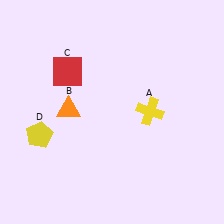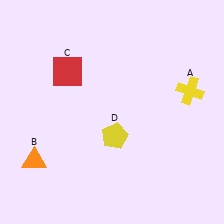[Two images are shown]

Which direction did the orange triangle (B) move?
The orange triangle (B) moved down.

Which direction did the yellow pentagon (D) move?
The yellow pentagon (D) moved right.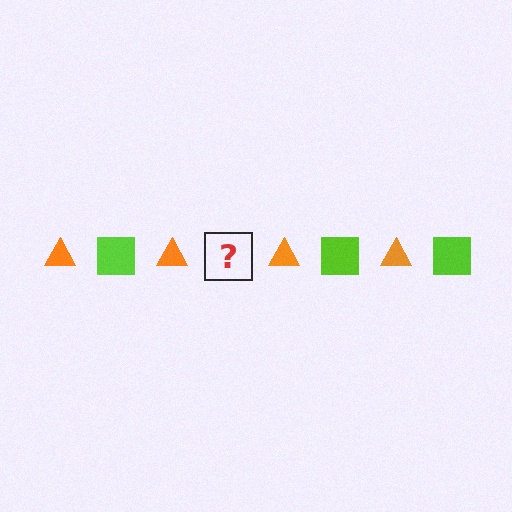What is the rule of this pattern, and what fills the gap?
The rule is that the pattern alternates between orange triangle and lime square. The gap should be filled with a lime square.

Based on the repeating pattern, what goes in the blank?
The blank should be a lime square.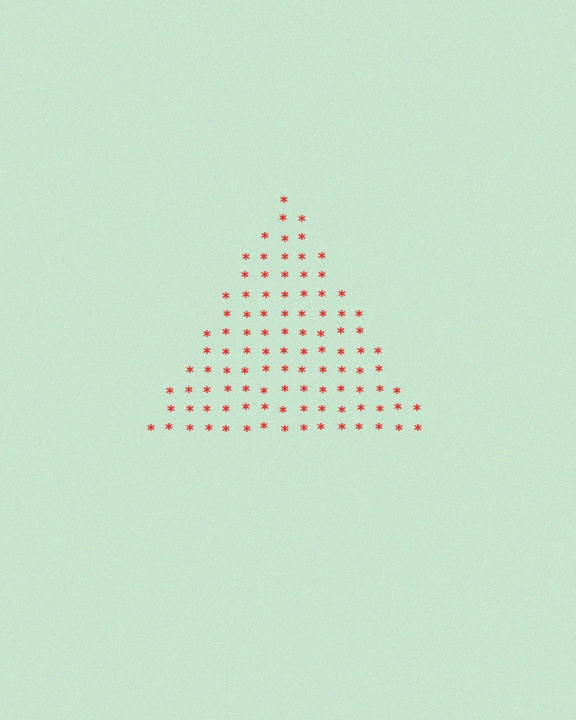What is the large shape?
The large shape is a triangle.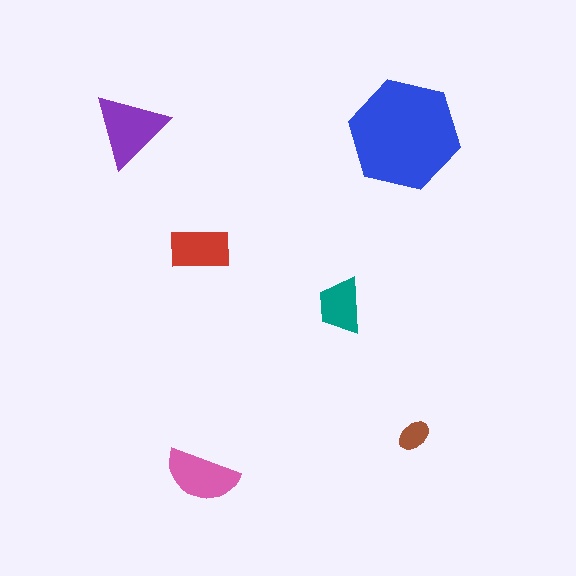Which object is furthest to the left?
The purple triangle is leftmost.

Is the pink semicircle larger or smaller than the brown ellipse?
Larger.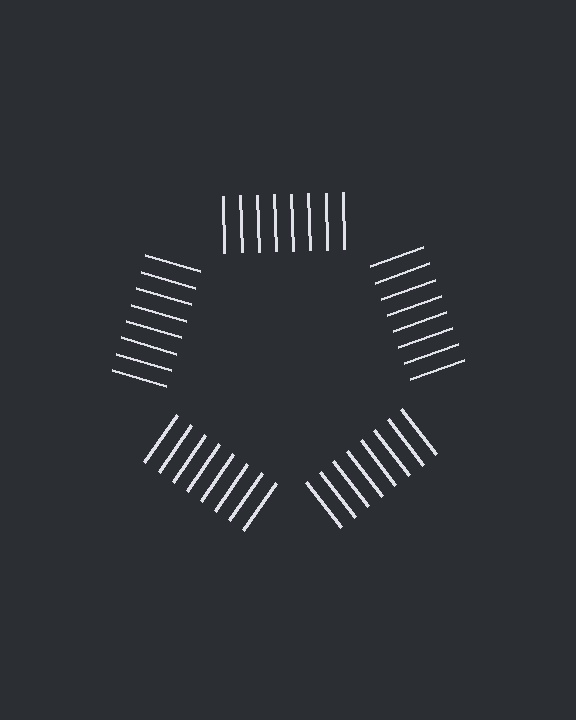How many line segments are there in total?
40 — 8 along each of the 5 edges.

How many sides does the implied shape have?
5 sides — the line-ends trace a pentagon.